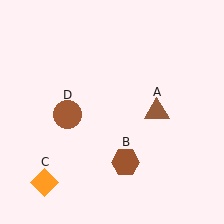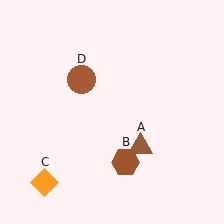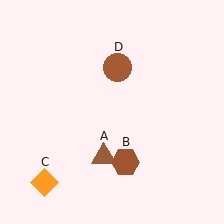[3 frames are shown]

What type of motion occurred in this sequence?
The brown triangle (object A), brown circle (object D) rotated clockwise around the center of the scene.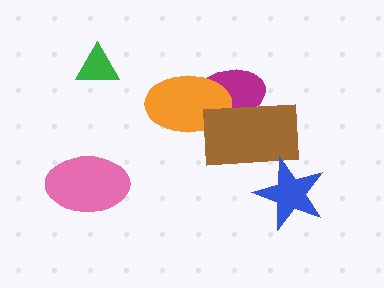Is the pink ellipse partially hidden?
No, no other shape covers it.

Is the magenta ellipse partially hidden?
Yes, it is partially covered by another shape.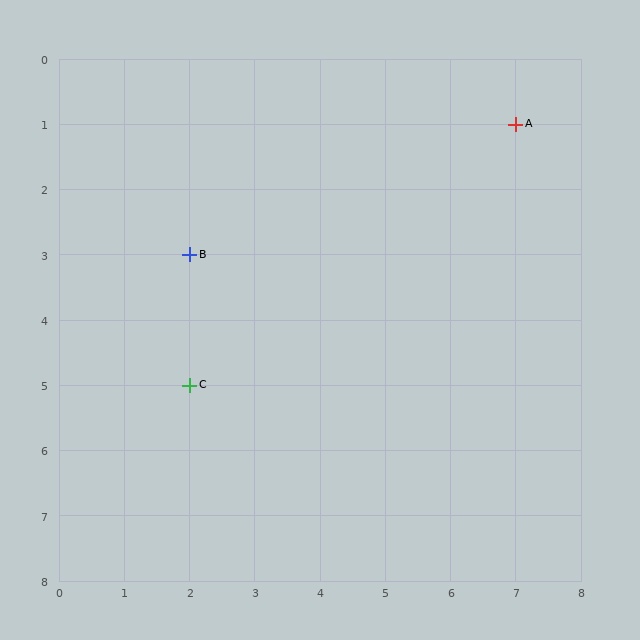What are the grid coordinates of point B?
Point B is at grid coordinates (2, 3).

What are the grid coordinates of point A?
Point A is at grid coordinates (7, 1).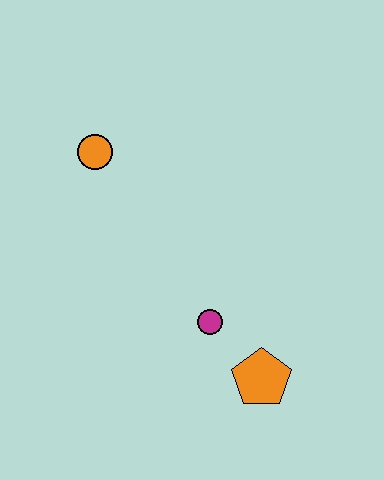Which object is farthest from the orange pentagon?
The orange circle is farthest from the orange pentagon.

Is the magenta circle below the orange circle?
Yes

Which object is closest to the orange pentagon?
The magenta circle is closest to the orange pentagon.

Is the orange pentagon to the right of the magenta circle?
Yes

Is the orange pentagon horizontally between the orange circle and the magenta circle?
No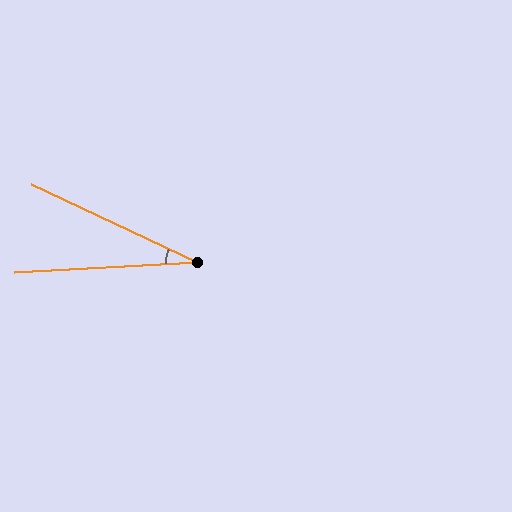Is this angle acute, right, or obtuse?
It is acute.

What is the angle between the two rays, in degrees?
Approximately 28 degrees.